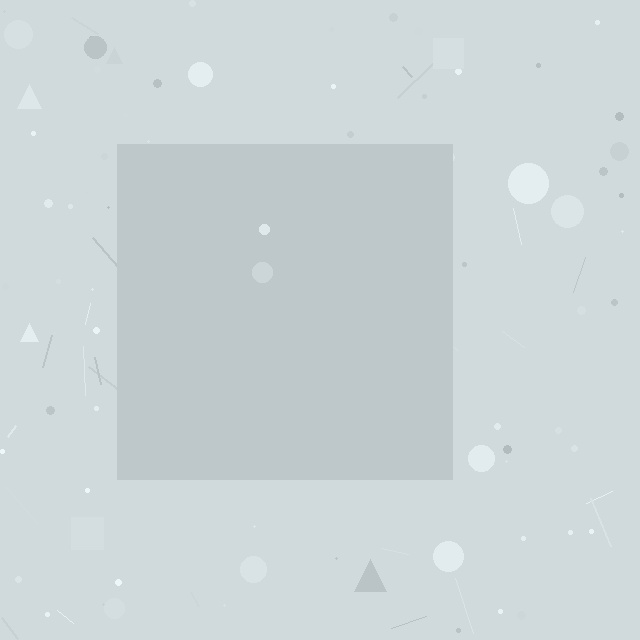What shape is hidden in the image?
A square is hidden in the image.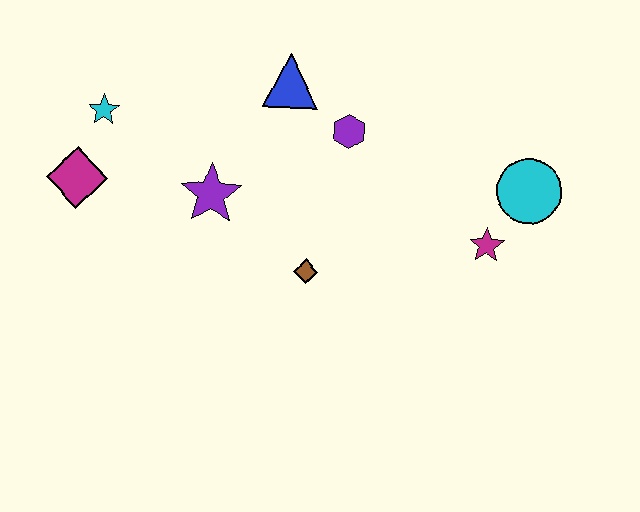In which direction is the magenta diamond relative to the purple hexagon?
The magenta diamond is to the left of the purple hexagon.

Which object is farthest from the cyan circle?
The magenta diamond is farthest from the cyan circle.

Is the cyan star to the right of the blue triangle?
No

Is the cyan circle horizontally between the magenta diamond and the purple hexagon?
No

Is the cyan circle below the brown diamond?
No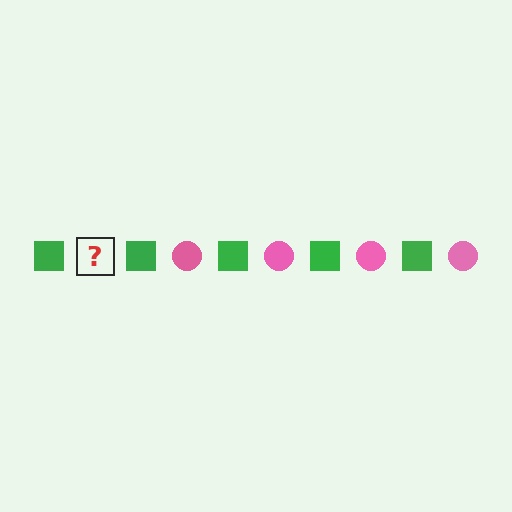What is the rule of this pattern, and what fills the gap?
The rule is that the pattern alternates between green square and pink circle. The gap should be filled with a pink circle.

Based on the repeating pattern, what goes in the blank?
The blank should be a pink circle.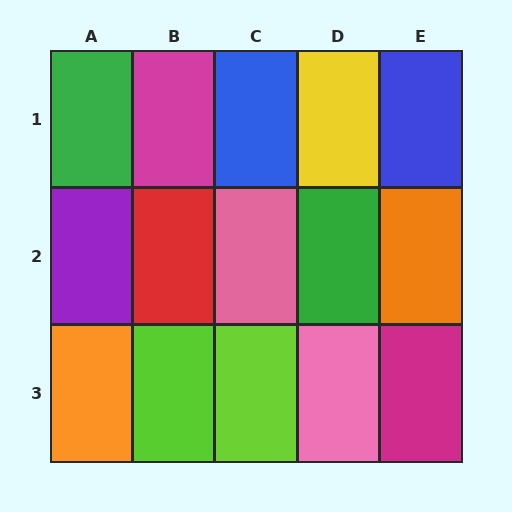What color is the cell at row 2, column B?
Red.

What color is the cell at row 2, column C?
Pink.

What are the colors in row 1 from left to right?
Green, magenta, blue, yellow, blue.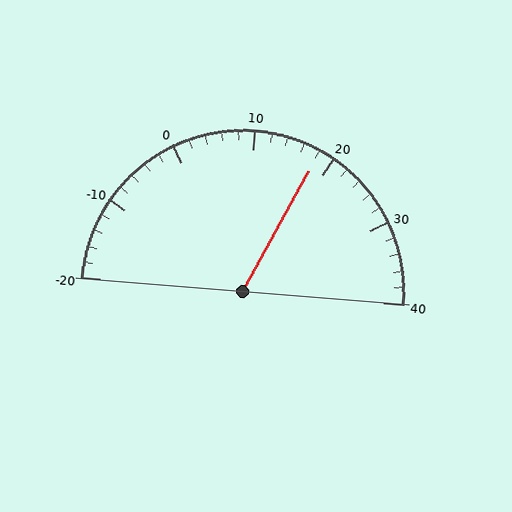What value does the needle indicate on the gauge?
The needle indicates approximately 18.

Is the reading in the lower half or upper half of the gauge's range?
The reading is in the upper half of the range (-20 to 40).